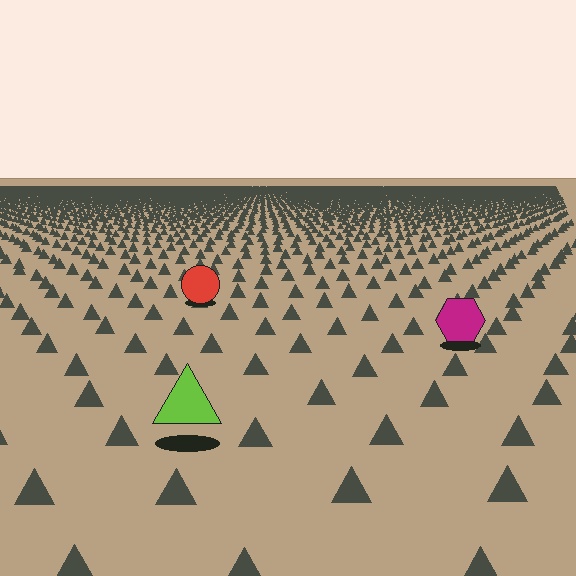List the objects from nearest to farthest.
From nearest to farthest: the lime triangle, the magenta hexagon, the red circle.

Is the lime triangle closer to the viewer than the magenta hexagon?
Yes. The lime triangle is closer — you can tell from the texture gradient: the ground texture is coarser near it.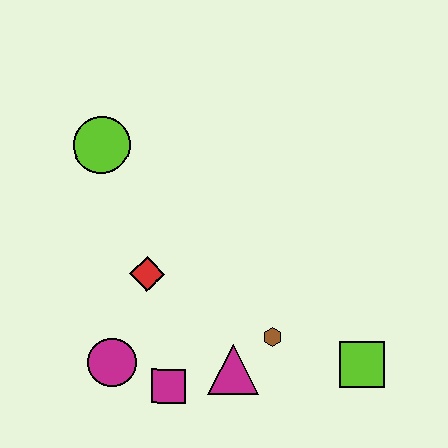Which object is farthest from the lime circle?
The lime square is farthest from the lime circle.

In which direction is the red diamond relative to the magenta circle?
The red diamond is above the magenta circle.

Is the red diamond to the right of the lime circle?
Yes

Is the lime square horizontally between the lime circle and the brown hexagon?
No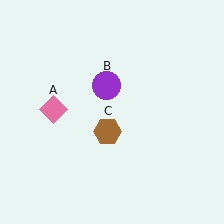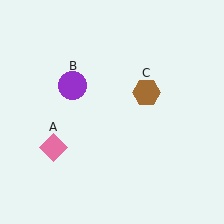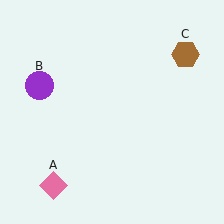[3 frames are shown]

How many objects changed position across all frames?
3 objects changed position: pink diamond (object A), purple circle (object B), brown hexagon (object C).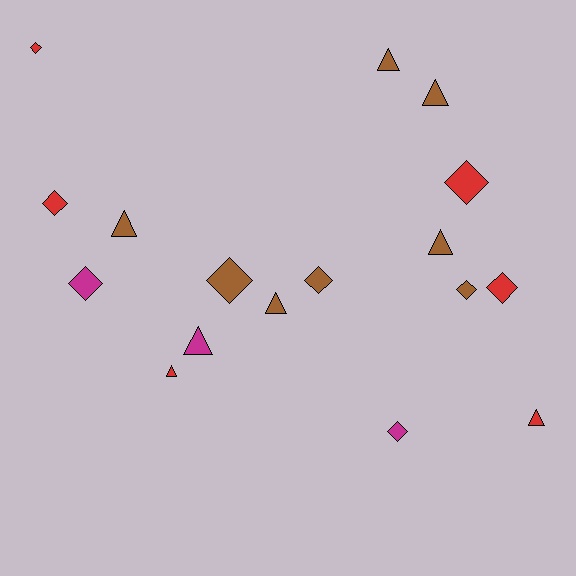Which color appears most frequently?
Brown, with 8 objects.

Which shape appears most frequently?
Diamond, with 9 objects.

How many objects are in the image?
There are 17 objects.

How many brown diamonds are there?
There are 3 brown diamonds.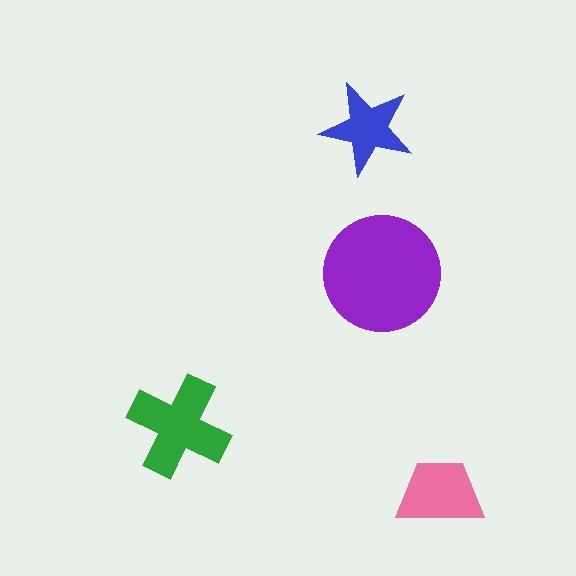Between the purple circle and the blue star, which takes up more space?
The purple circle.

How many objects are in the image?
There are 4 objects in the image.